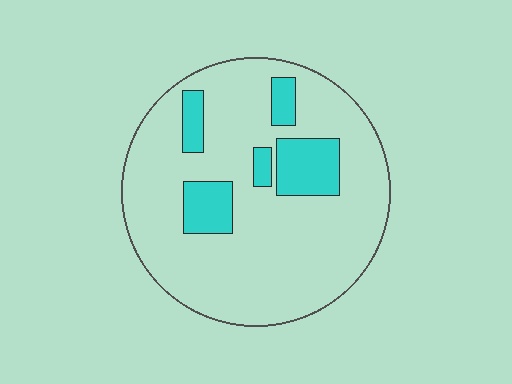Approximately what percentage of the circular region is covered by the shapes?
Approximately 15%.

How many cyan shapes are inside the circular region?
5.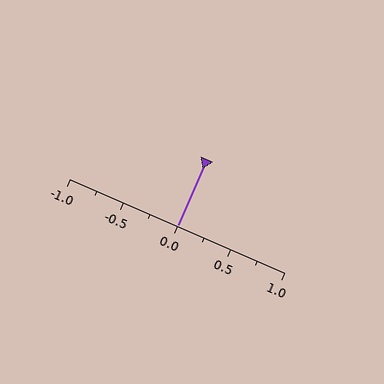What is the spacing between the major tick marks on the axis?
The major ticks are spaced 0.5 apart.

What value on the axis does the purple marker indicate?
The marker indicates approximately 0.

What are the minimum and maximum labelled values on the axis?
The axis runs from -1.0 to 1.0.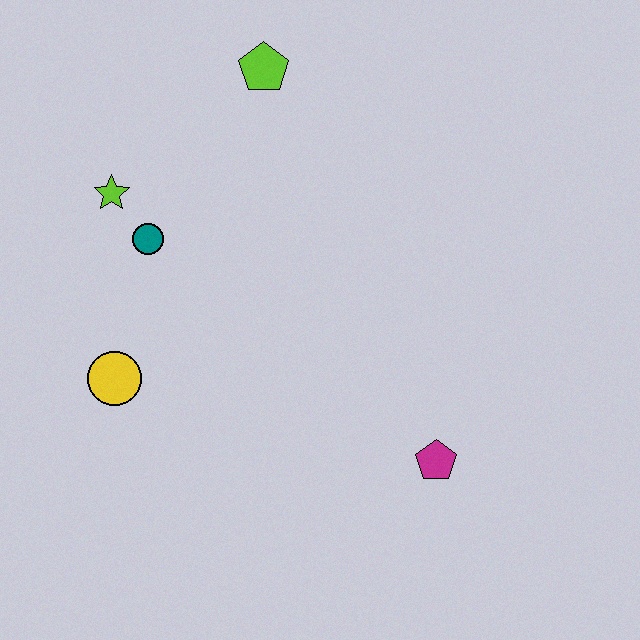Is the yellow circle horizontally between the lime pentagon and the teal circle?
No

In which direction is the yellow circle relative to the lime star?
The yellow circle is below the lime star.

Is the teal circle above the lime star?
No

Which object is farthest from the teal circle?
The magenta pentagon is farthest from the teal circle.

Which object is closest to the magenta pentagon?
The yellow circle is closest to the magenta pentagon.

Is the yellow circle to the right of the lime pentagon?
No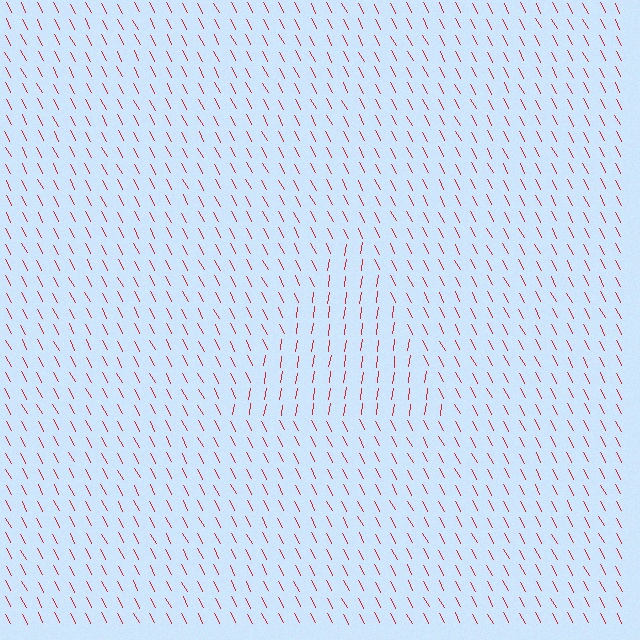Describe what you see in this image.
The image is filled with small red line segments. A triangle region in the image has lines oriented differently from the surrounding lines, creating a visible texture boundary.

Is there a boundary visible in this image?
Yes, there is a texture boundary formed by a change in line orientation.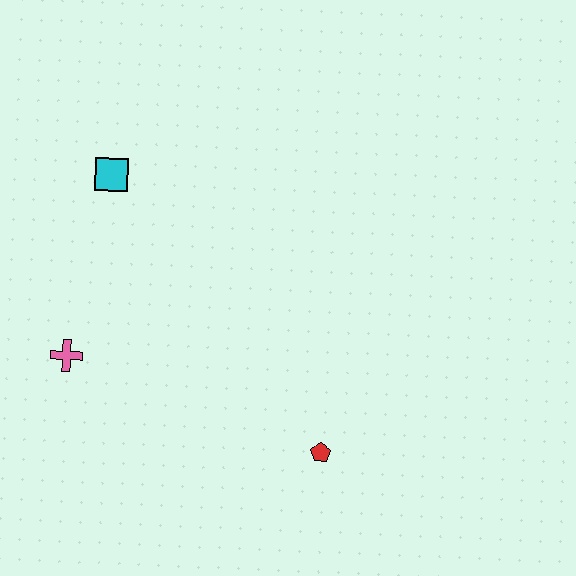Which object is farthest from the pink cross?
The red pentagon is farthest from the pink cross.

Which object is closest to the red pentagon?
The pink cross is closest to the red pentagon.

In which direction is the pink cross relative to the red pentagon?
The pink cross is to the left of the red pentagon.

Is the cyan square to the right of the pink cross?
Yes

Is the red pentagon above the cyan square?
No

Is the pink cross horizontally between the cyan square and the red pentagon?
No